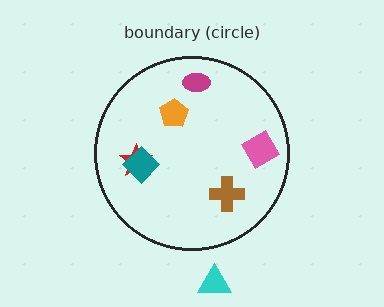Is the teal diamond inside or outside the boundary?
Inside.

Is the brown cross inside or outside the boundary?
Inside.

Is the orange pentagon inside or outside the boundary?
Inside.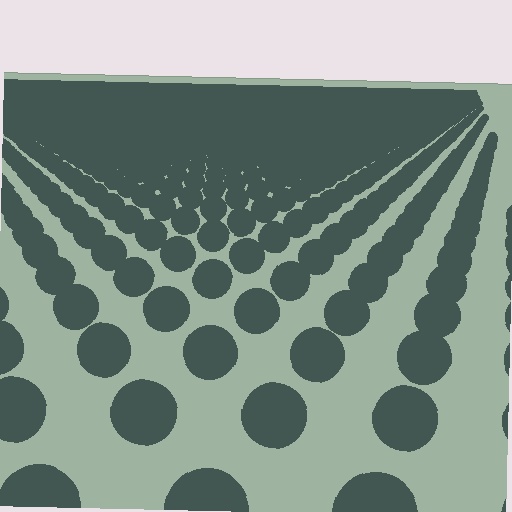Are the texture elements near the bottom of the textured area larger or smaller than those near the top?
Larger. Near the bottom, elements are closer to the viewer and appear at a bigger on-screen size.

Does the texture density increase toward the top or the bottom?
Density increases toward the top.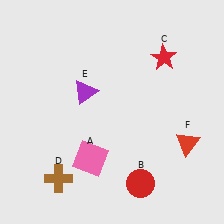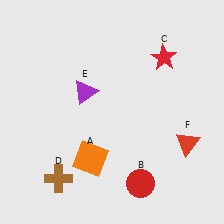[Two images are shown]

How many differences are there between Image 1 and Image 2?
There is 1 difference between the two images.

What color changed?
The square (A) changed from pink in Image 1 to orange in Image 2.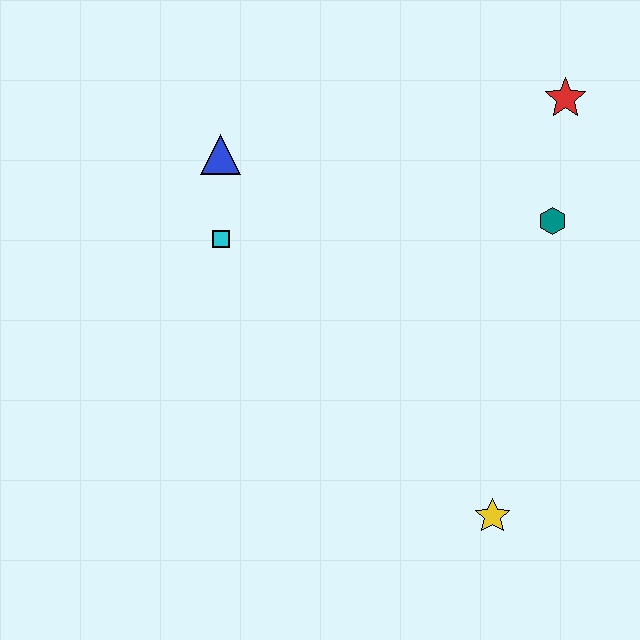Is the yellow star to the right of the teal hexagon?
No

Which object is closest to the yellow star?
The teal hexagon is closest to the yellow star.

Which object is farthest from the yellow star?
The blue triangle is farthest from the yellow star.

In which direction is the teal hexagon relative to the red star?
The teal hexagon is below the red star.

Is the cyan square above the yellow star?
Yes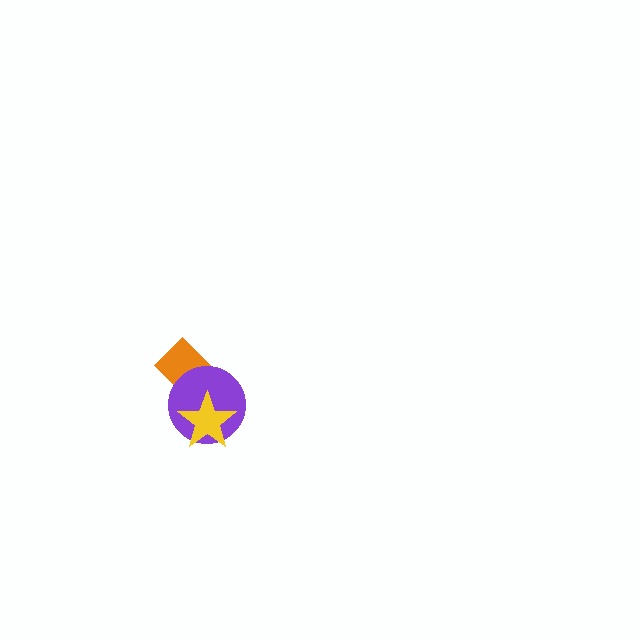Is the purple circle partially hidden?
Yes, it is partially covered by another shape.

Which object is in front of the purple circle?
The yellow star is in front of the purple circle.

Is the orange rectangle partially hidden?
Yes, it is partially covered by another shape.